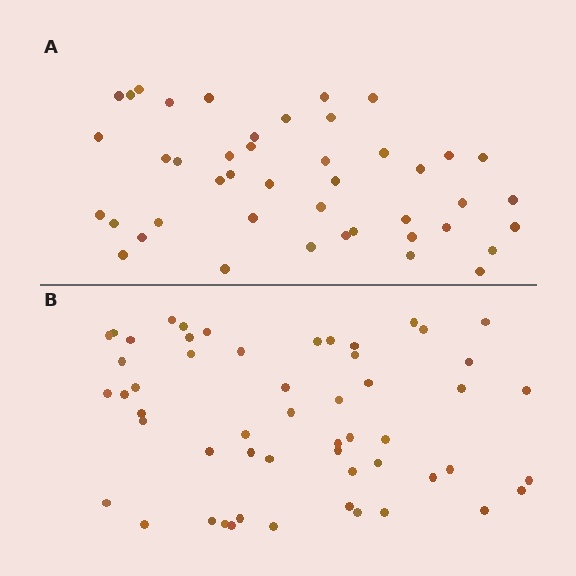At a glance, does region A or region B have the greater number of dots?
Region B (the bottom region) has more dots.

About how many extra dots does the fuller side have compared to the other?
Region B has roughly 10 or so more dots than region A.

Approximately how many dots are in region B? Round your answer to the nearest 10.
About 50 dots. (The exact count is 54, which rounds to 50.)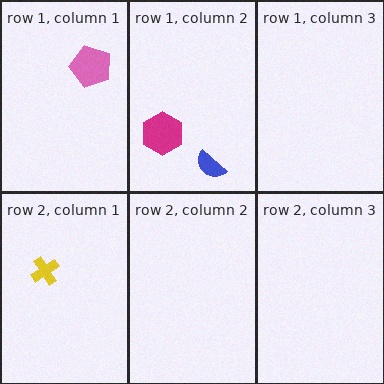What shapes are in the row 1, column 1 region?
The pink pentagon.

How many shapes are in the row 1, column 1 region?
1.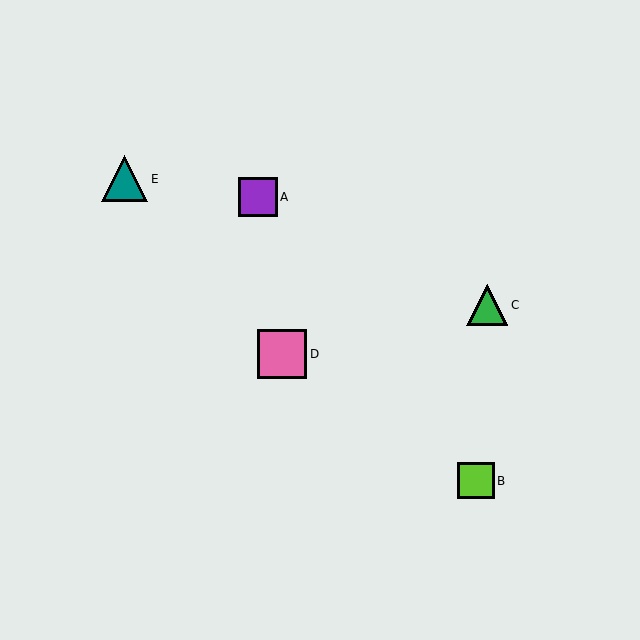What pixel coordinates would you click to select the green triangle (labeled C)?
Click at (487, 305) to select the green triangle C.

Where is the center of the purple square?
The center of the purple square is at (258, 197).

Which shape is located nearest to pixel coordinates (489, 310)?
The green triangle (labeled C) at (487, 305) is nearest to that location.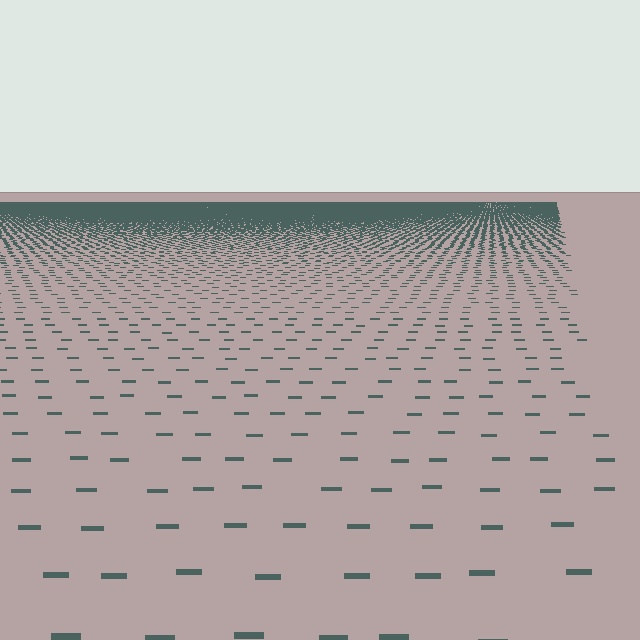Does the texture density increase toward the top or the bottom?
Density increases toward the top.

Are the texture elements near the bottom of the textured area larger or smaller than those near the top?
Larger. Near the bottom, elements are closer to the viewer and appear at a bigger on-screen size.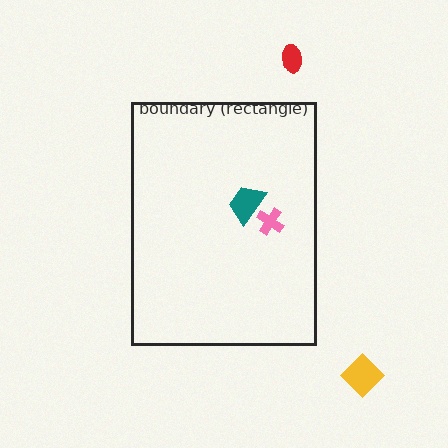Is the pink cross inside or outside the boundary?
Inside.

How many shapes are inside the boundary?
2 inside, 2 outside.